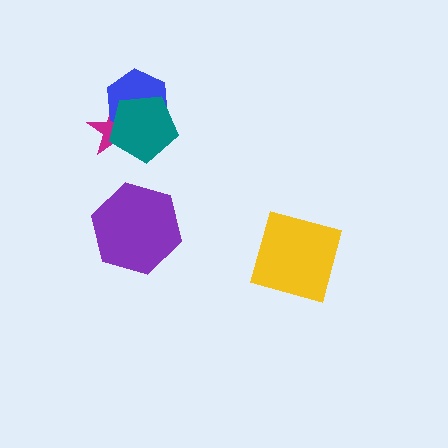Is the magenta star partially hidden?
Yes, it is partially covered by another shape.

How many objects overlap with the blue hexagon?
2 objects overlap with the blue hexagon.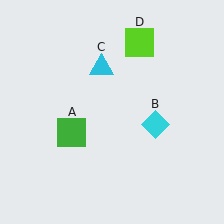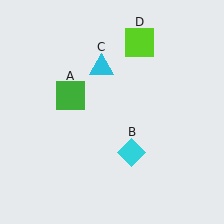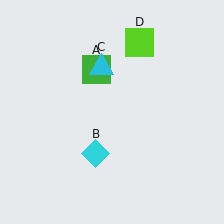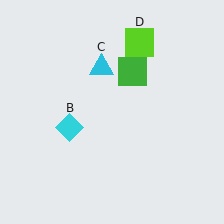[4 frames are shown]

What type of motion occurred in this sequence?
The green square (object A), cyan diamond (object B) rotated clockwise around the center of the scene.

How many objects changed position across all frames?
2 objects changed position: green square (object A), cyan diamond (object B).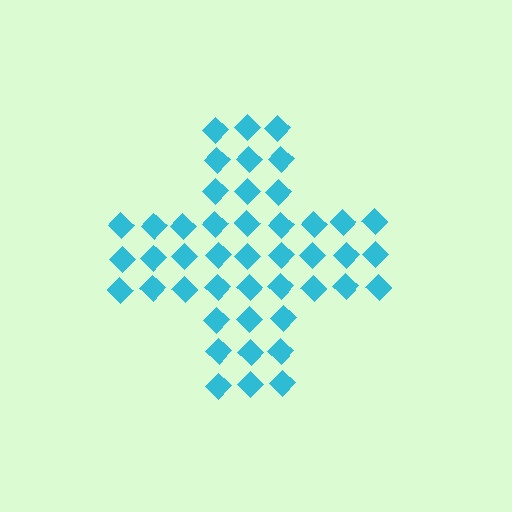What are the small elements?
The small elements are diamonds.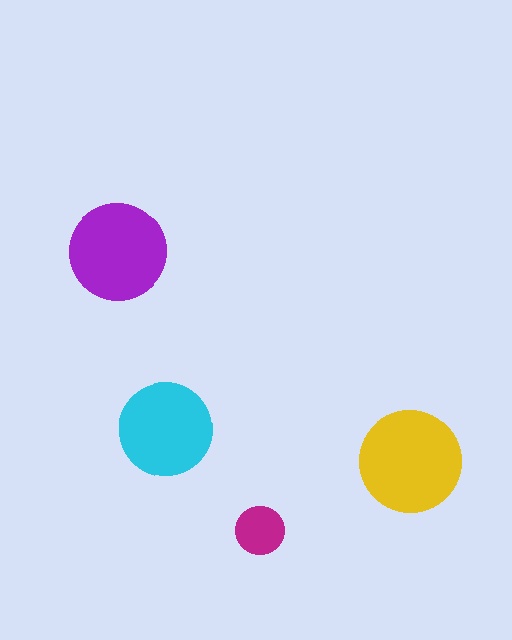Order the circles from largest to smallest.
the yellow one, the purple one, the cyan one, the magenta one.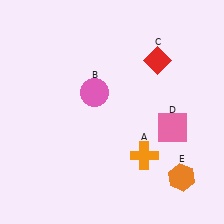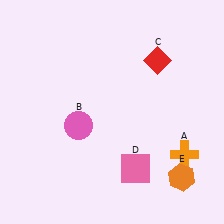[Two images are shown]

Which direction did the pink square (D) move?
The pink square (D) moved down.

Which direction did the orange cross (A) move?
The orange cross (A) moved right.